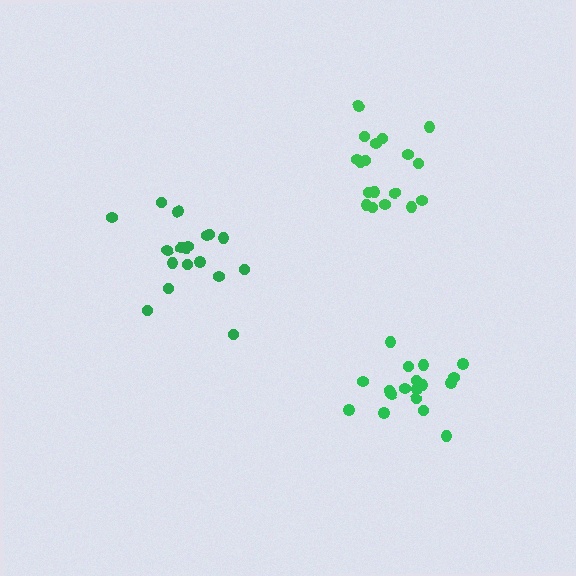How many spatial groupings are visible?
There are 3 spatial groupings.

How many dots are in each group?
Group 1: 18 dots, Group 2: 18 dots, Group 3: 18 dots (54 total).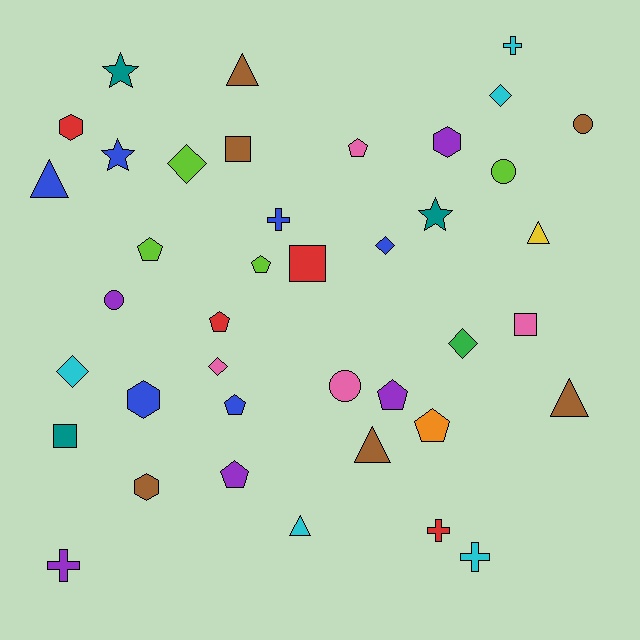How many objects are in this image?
There are 40 objects.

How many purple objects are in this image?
There are 5 purple objects.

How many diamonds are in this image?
There are 6 diamonds.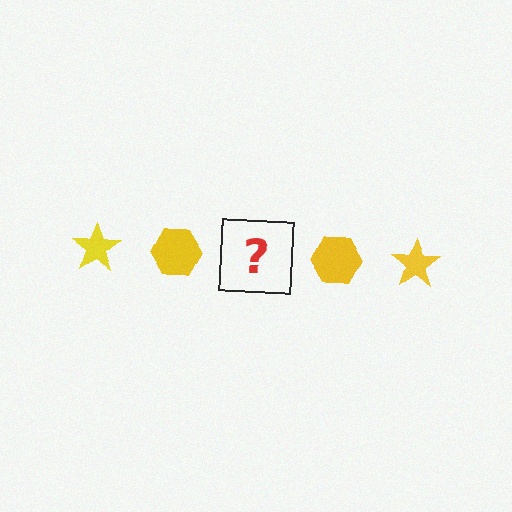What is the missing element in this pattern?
The missing element is a yellow star.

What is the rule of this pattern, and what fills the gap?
The rule is that the pattern cycles through star, hexagon shapes in yellow. The gap should be filled with a yellow star.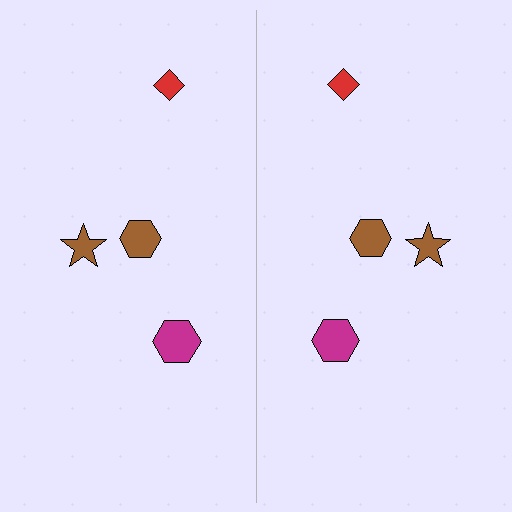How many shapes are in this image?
There are 8 shapes in this image.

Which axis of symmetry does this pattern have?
The pattern has a vertical axis of symmetry running through the center of the image.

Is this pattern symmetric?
Yes, this pattern has bilateral (reflection) symmetry.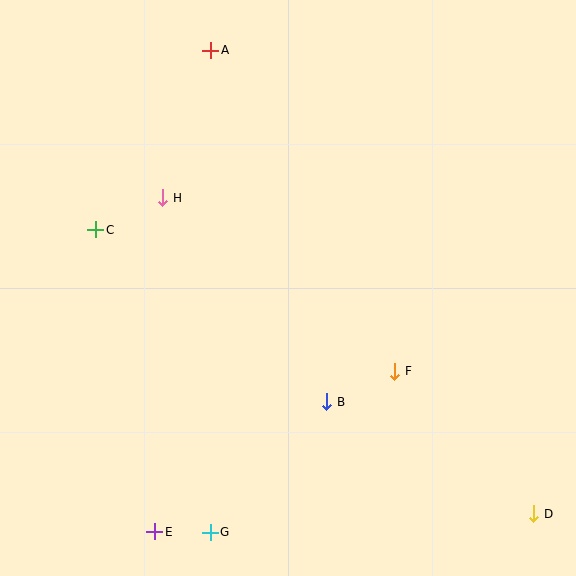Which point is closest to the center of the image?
Point B at (327, 402) is closest to the center.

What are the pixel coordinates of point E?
Point E is at (155, 532).